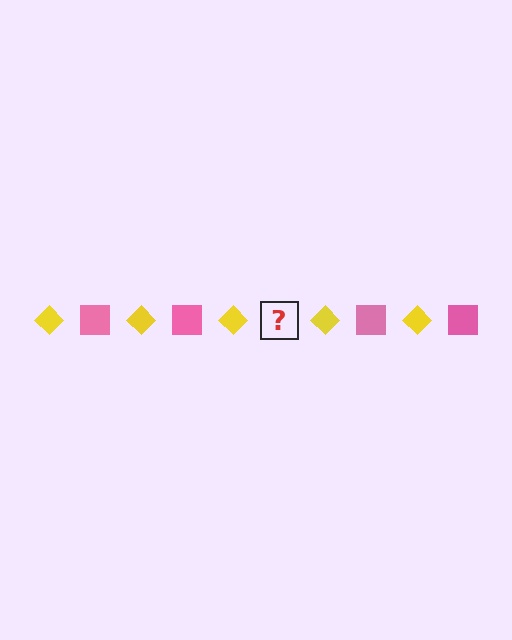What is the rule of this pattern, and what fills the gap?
The rule is that the pattern alternates between yellow diamond and pink square. The gap should be filled with a pink square.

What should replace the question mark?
The question mark should be replaced with a pink square.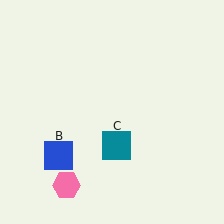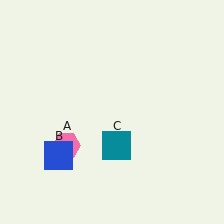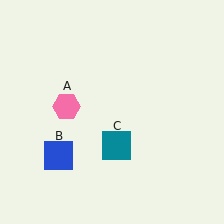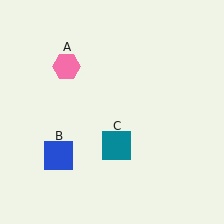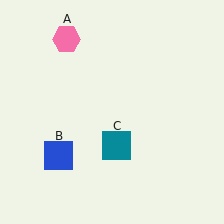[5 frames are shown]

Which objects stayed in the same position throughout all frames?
Blue square (object B) and teal square (object C) remained stationary.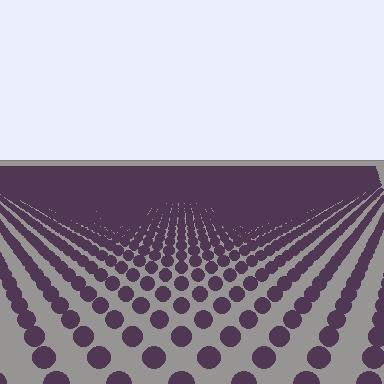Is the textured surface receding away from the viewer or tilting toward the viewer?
The surface is receding away from the viewer. Texture elements get smaller and denser toward the top.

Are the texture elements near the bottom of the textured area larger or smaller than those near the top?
Larger. Near the bottom, elements are closer to the viewer and appear at a bigger on-screen size.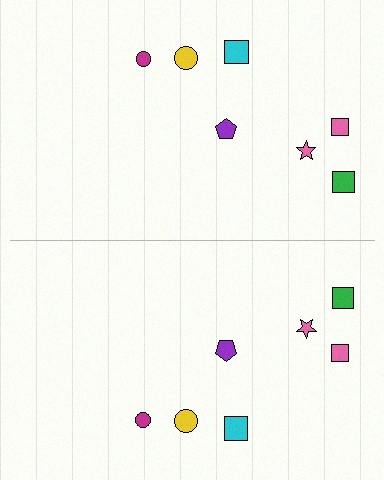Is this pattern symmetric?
Yes, this pattern has bilateral (reflection) symmetry.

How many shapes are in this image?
There are 14 shapes in this image.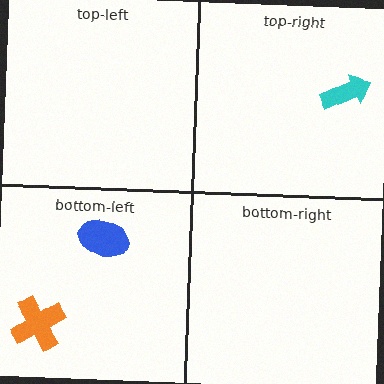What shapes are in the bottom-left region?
The orange cross, the blue ellipse.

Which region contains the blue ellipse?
The bottom-left region.